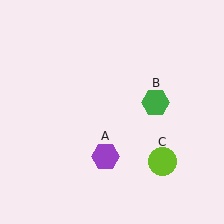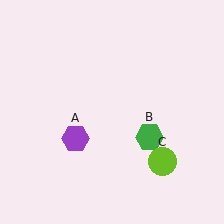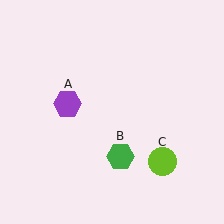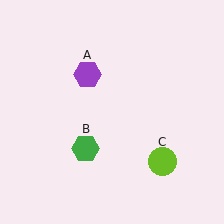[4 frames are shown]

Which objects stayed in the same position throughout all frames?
Lime circle (object C) remained stationary.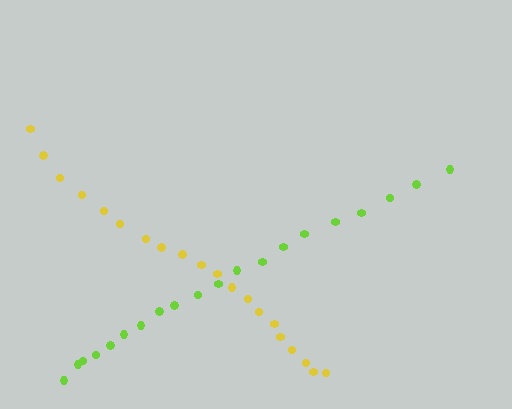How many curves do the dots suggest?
There are 2 distinct paths.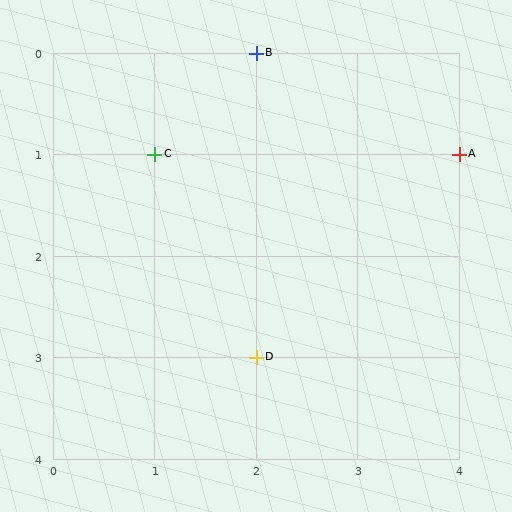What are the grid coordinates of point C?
Point C is at grid coordinates (1, 1).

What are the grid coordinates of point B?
Point B is at grid coordinates (2, 0).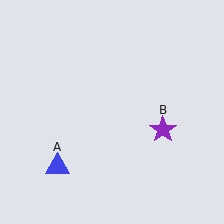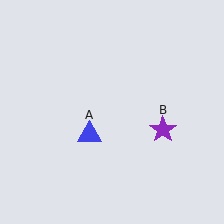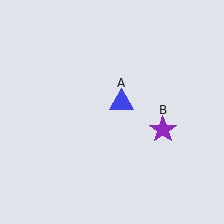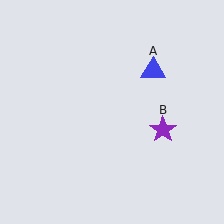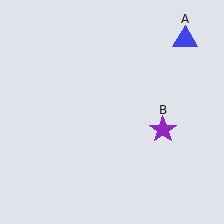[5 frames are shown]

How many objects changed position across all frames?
1 object changed position: blue triangle (object A).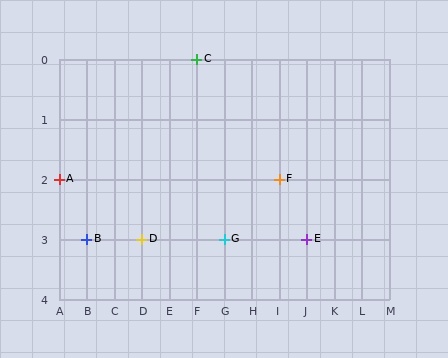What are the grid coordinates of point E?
Point E is at grid coordinates (J, 3).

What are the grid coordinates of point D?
Point D is at grid coordinates (D, 3).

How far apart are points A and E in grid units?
Points A and E are 9 columns and 1 row apart (about 9.1 grid units diagonally).